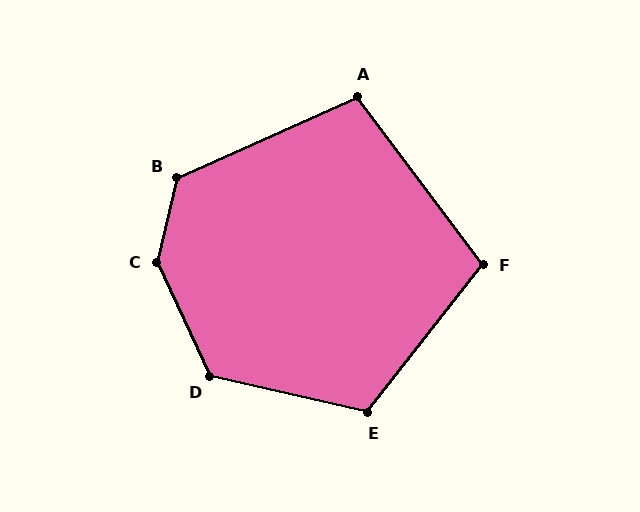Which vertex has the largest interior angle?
C, at approximately 142 degrees.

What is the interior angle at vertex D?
Approximately 128 degrees (obtuse).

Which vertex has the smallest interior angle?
A, at approximately 103 degrees.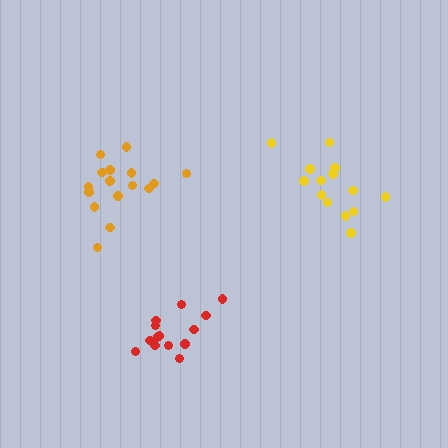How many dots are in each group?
Group 1: 14 dots, Group 2: 14 dots, Group 3: 16 dots (44 total).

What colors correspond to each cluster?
The clusters are colored: yellow, red, orange.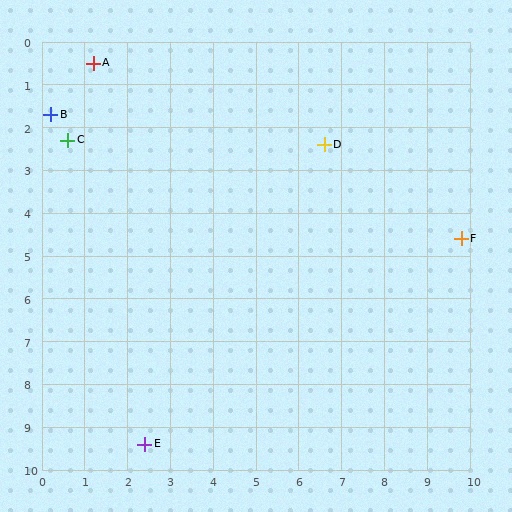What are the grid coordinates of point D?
Point D is at approximately (6.6, 2.4).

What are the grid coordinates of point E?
Point E is at approximately (2.4, 9.4).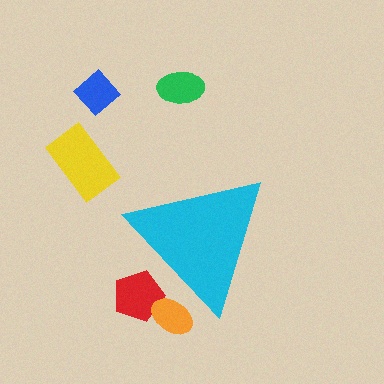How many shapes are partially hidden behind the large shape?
2 shapes are partially hidden.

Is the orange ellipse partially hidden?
Yes, the orange ellipse is partially hidden behind the cyan triangle.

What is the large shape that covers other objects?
A cyan triangle.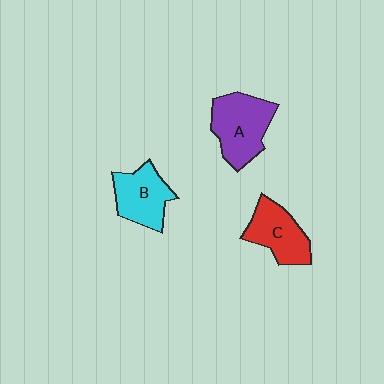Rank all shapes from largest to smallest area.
From largest to smallest: A (purple), C (red), B (cyan).